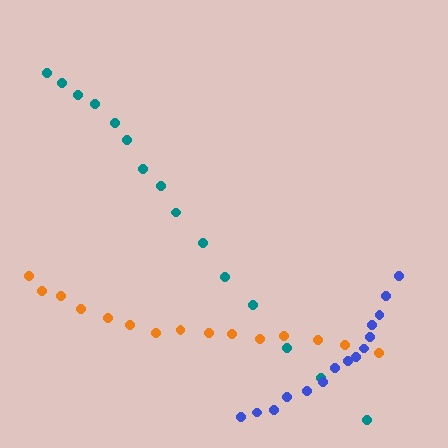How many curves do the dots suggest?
There are 3 distinct paths.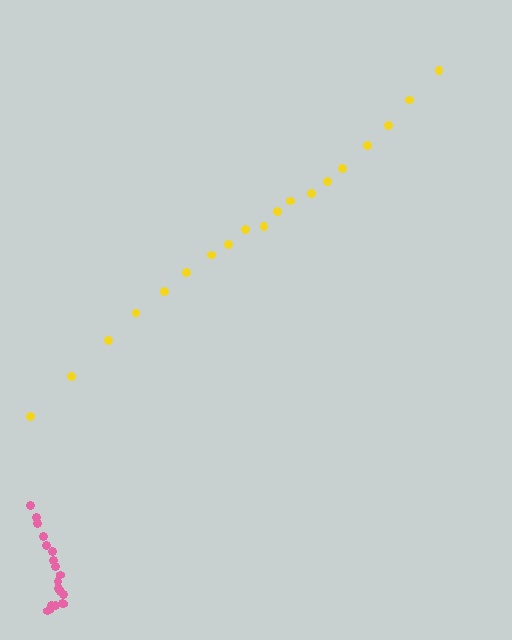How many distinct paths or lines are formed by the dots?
There are 2 distinct paths.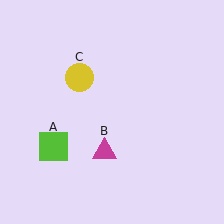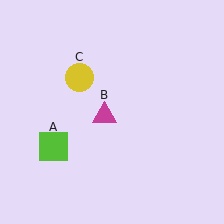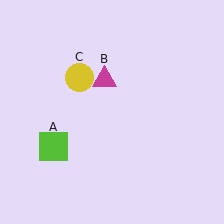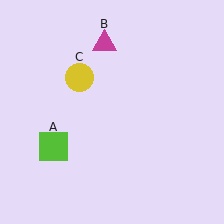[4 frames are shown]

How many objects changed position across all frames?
1 object changed position: magenta triangle (object B).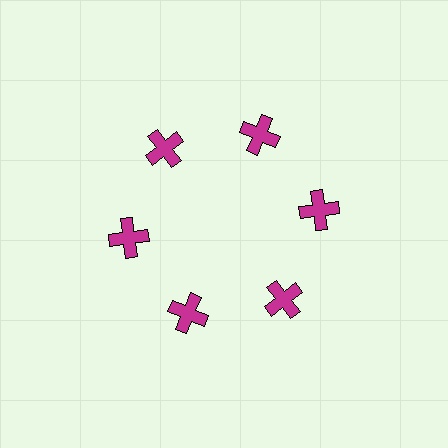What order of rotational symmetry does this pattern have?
This pattern has 6-fold rotational symmetry.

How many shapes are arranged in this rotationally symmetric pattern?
There are 6 shapes, arranged in 6 groups of 1.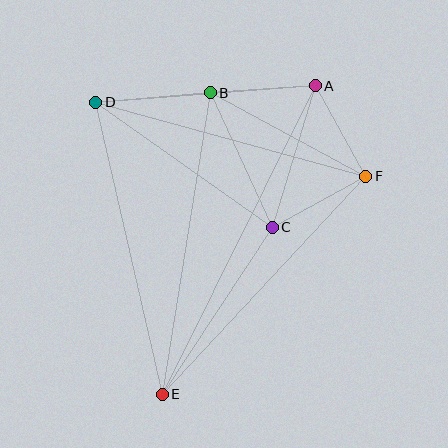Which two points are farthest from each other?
Points A and E are farthest from each other.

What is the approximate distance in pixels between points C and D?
The distance between C and D is approximately 216 pixels.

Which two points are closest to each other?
Points A and F are closest to each other.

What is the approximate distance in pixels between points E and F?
The distance between E and F is approximately 298 pixels.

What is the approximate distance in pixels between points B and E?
The distance between B and E is approximately 305 pixels.